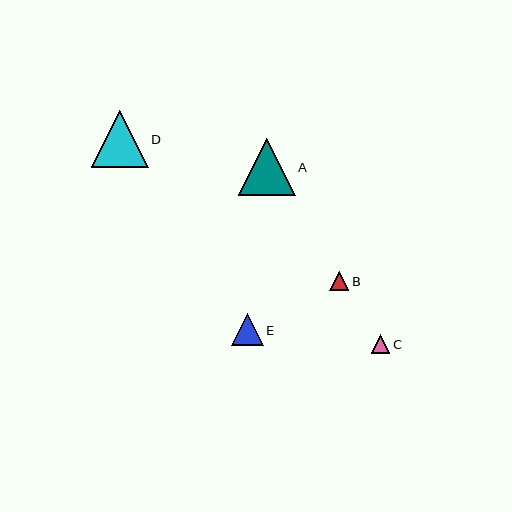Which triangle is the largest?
Triangle D is the largest with a size of approximately 57 pixels.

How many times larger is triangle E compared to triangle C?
Triangle E is approximately 1.8 times the size of triangle C.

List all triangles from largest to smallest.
From largest to smallest: D, A, E, B, C.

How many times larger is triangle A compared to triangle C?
Triangle A is approximately 3.1 times the size of triangle C.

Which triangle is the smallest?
Triangle C is the smallest with a size of approximately 18 pixels.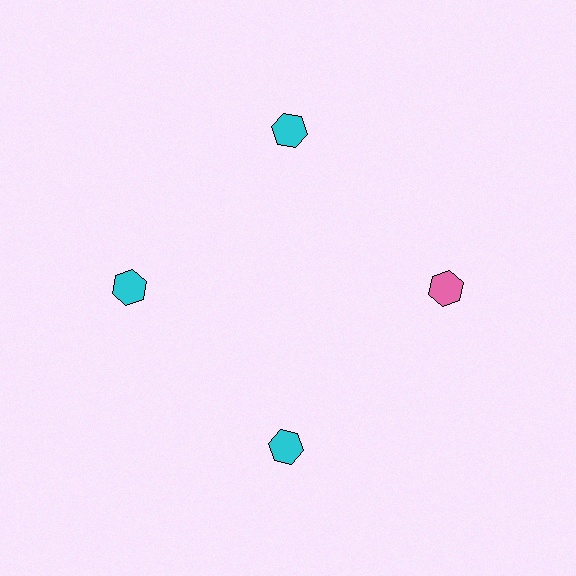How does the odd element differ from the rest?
It has a different color: pink instead of cyan.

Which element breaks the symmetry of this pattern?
The pink hexagon at roughly the 3 o'clock position breaks the symmetry. All other shapes are cyan hexagons.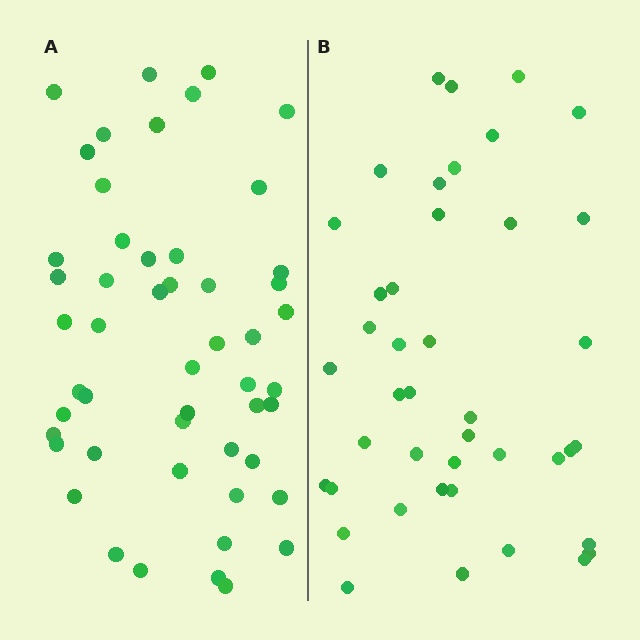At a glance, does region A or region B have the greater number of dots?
Region A (the left region) has more dots.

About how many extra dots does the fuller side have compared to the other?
Region A has roughly 8 or so more dots than region B.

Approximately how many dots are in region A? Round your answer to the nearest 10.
About 50 dots. (The exact count is 51, which rounds to 50.)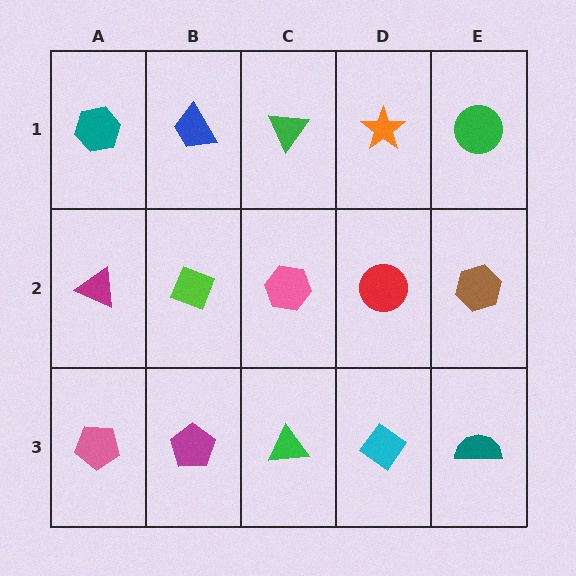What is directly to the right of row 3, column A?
A magenta pentagon.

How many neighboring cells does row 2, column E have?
3.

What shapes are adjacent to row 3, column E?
A brown hexagon (row 2, column E), a cyan diamond (row 3, column D).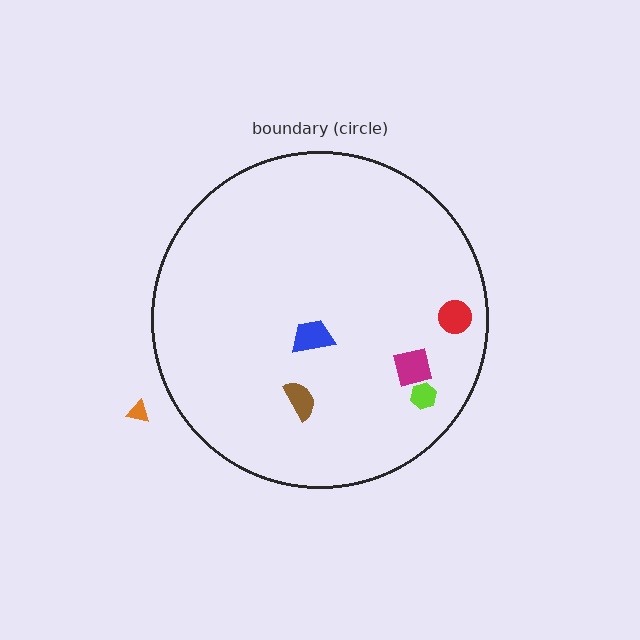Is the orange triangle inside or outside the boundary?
Outside.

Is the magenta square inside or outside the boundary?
Inside.